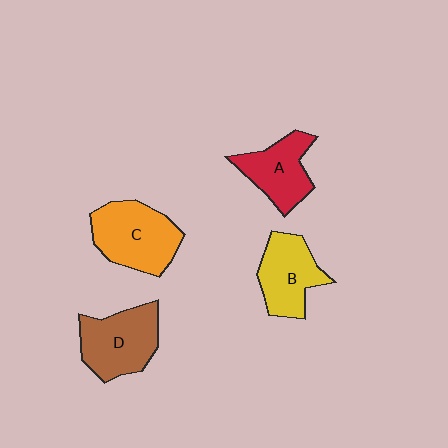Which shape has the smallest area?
Shape A (red).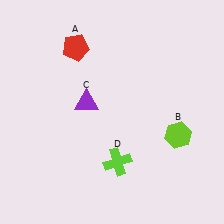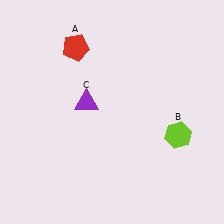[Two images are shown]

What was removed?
The lime cross (D) was removed in Image 2.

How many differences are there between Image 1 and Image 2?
There is 1 difference between the two images.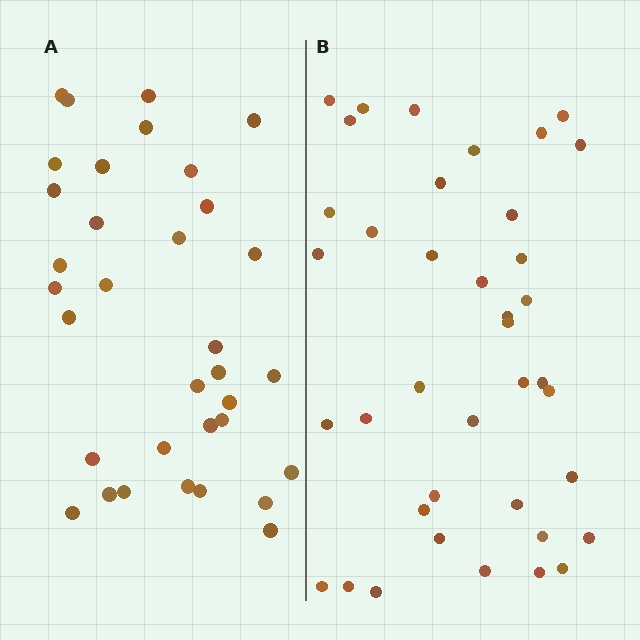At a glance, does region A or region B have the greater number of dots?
Region B (the right region) has more dots.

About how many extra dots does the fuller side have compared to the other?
Region B has about 5 more dots than region A.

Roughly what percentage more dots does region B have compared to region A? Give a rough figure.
About 15% more.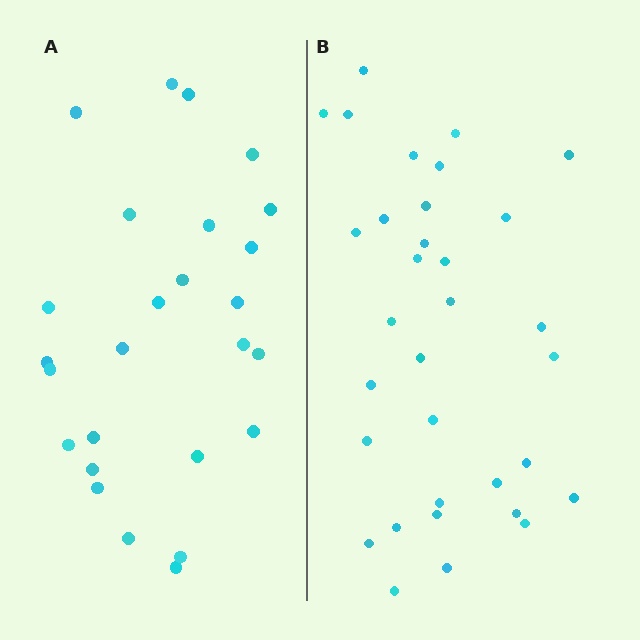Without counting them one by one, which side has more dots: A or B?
Region B (the right region) has more dots.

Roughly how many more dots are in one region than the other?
Region B has roughly 8 or so more dots than region A.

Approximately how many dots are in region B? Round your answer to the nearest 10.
About 30 dots. (The exact count is 33, which rounds to 30.)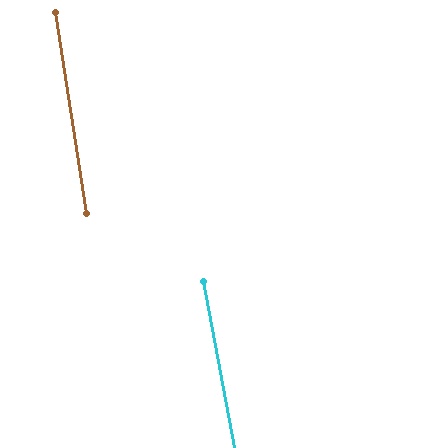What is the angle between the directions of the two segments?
Approximately 2 degrees.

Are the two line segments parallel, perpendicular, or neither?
Parallel — their directions differ by only 1.7°.